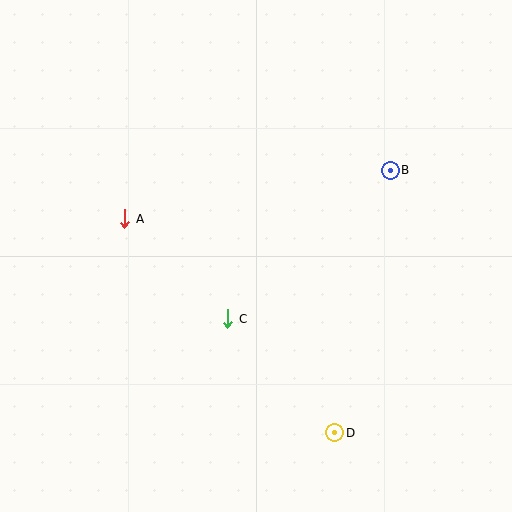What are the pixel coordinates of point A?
Point A is at (125, 219).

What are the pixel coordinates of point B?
Point B is at (390, 170).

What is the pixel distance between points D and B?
The distance between D and B is 268 pixels.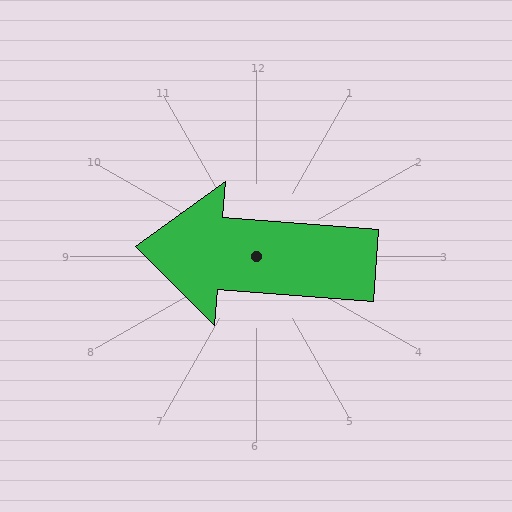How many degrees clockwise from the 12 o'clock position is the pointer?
Approximately 274 degrees.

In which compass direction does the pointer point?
West.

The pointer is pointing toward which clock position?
Roughly 9 o'clock.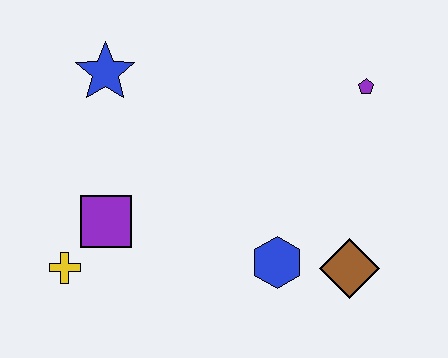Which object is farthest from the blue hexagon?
The blue star is farthest from the blue hexagon.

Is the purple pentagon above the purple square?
Yes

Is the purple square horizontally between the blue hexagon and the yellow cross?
Yes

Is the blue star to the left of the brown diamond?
Yes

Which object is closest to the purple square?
The yellow cross is closest to the purple square.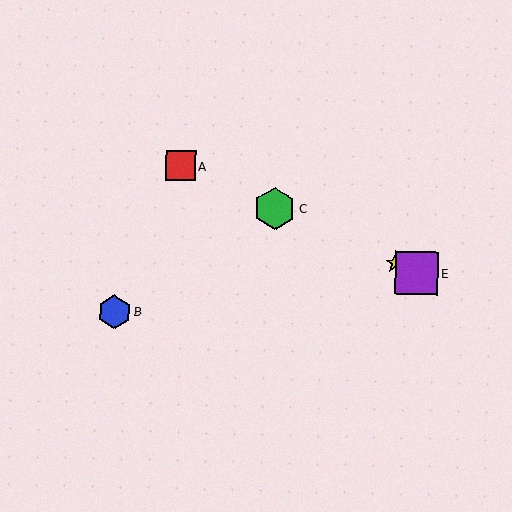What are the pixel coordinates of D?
Object D is at (395, 264).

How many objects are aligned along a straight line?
4 objects (A, C, D, E) are aligned along a straight line.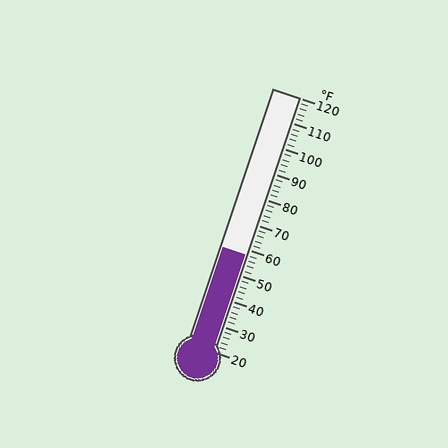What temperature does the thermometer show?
The thermometer shows approximately 58°F.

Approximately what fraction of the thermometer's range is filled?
The thermometer is filled to approximately 40% of its range.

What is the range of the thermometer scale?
The thermometer scale ranges from 20°F to 120°F.